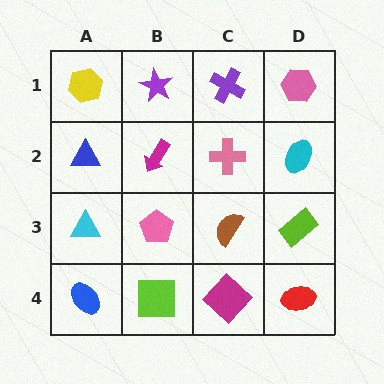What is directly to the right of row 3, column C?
A lime rectangle.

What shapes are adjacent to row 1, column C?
A pink cross (row 2, column C), a purple star (row 1, column B), a pink hexagon (row 1, column D).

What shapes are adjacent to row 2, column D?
A pink hexagon (row 1, column D), a lime rectangle (row 3, column D), a pink cross (row 2, column C).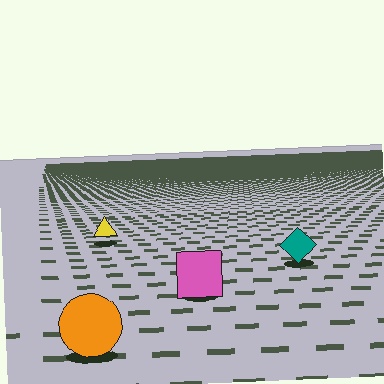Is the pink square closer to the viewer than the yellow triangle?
Yes. The pink square is closer — you can tell from the texture gradient: the ground texture is coarser near it.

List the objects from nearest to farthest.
From nearest to farthest: the orange circle, the pink square, the teal diamond, the yellow triangle.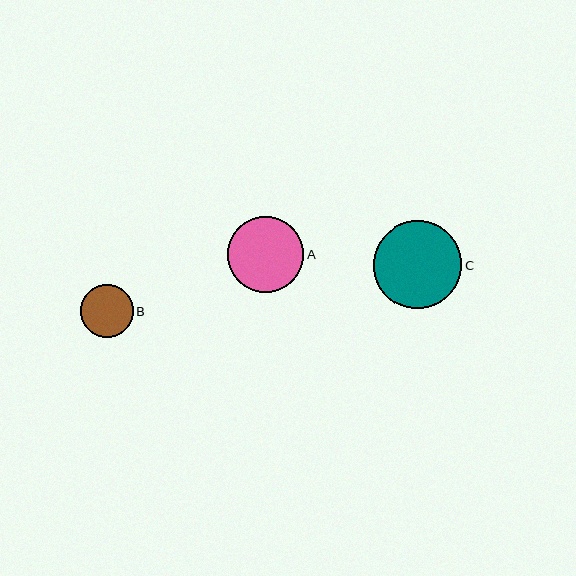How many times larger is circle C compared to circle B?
Circle C is approximately 1.7 times the size of circle B.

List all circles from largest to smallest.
From largest to smallest: C, A, B.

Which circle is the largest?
Circle C is the largest with a size of approximately 88 pixels.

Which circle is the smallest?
Circle B is the smallest with a size of approximately 53 pixels.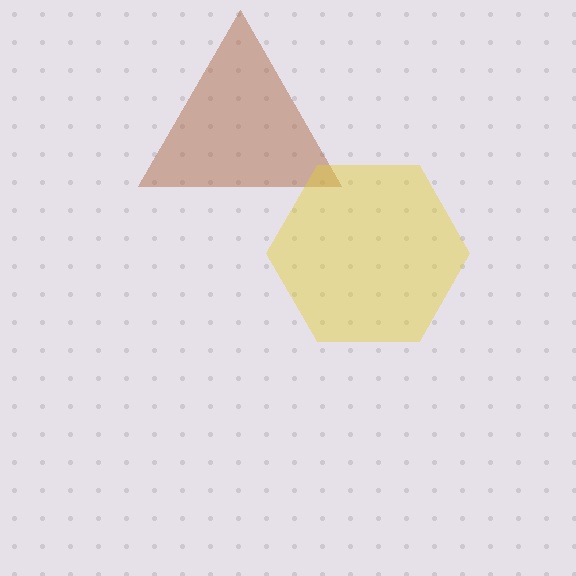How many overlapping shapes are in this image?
There are 2 overlapping shapes in the image.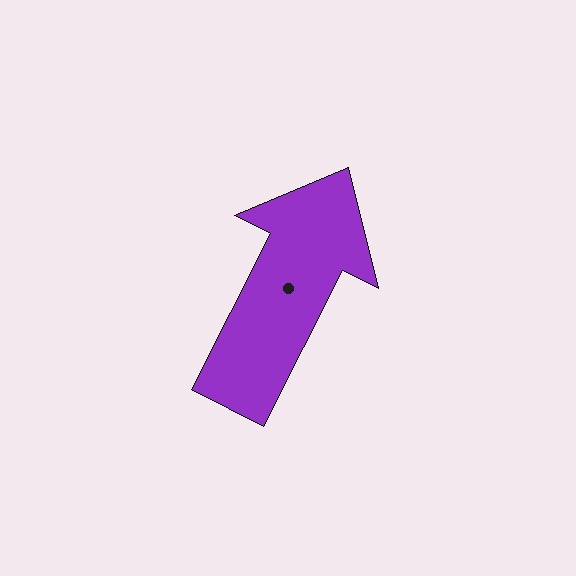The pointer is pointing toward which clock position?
Roughly 1 o'clock.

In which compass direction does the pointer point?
Northeast.